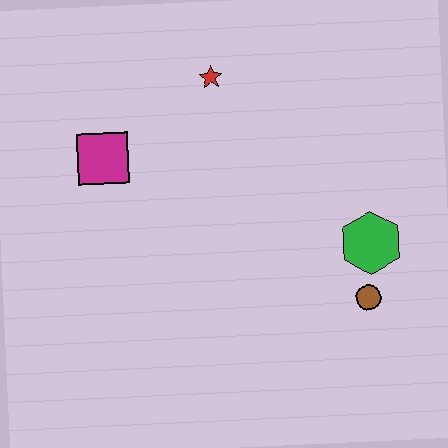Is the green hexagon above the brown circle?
Yes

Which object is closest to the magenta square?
The red star is closest to the magenta square.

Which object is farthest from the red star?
The brown circle is farthest from the red star.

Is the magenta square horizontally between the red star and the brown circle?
No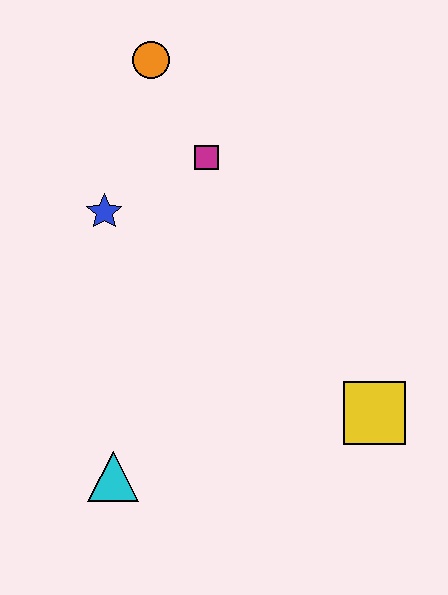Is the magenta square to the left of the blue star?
No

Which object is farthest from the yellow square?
The orange circle is farthest from the yellow square.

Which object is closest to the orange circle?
The magenta square is closest to the orange circle.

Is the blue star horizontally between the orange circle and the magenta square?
No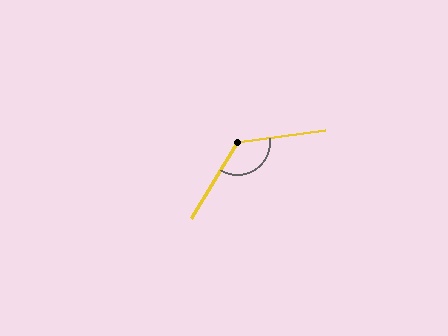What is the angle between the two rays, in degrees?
Approximately 129 degrees.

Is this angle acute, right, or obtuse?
It is obtuse.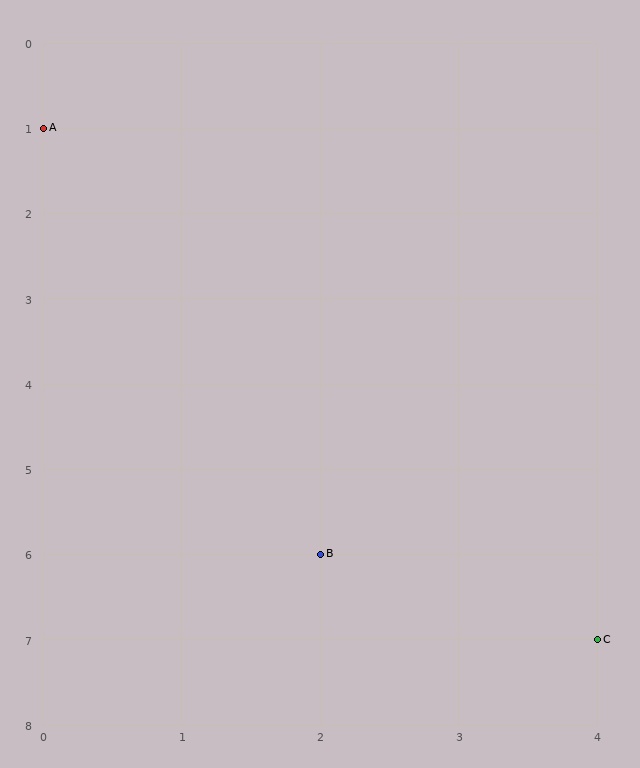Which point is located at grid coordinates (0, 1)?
Point A is at (0, 1).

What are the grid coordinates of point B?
Point B is at grid coordinates (2, 6).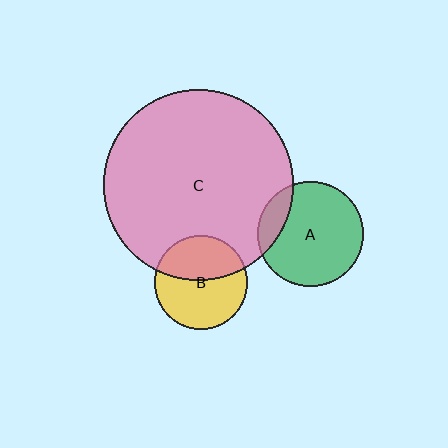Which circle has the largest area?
Circle C (pink).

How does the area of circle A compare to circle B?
Approximately 1.3 times.